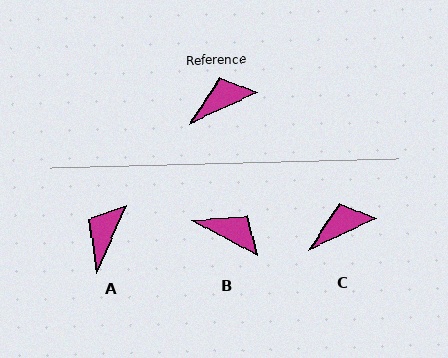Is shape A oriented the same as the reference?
No, it is off by about 41 degrees.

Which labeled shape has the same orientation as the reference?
C.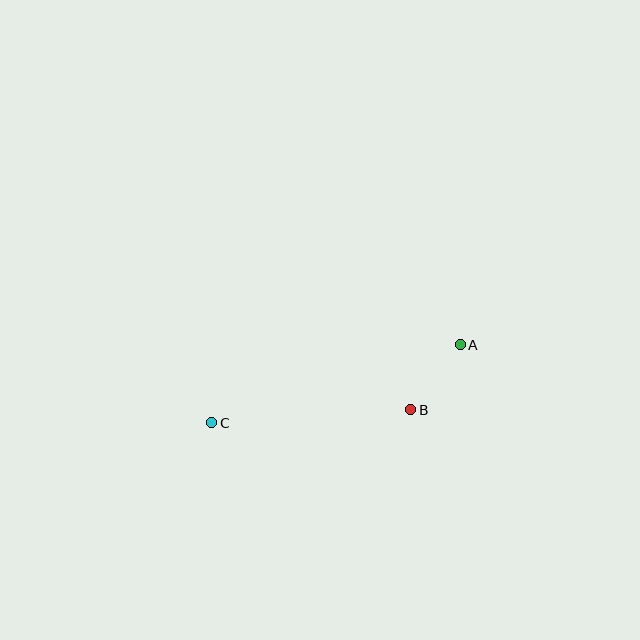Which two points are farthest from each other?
Points A and C are farthest from each other.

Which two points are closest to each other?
Points A and B are closest to each other.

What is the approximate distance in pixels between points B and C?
The distance between B and C is approximately 199 pixels.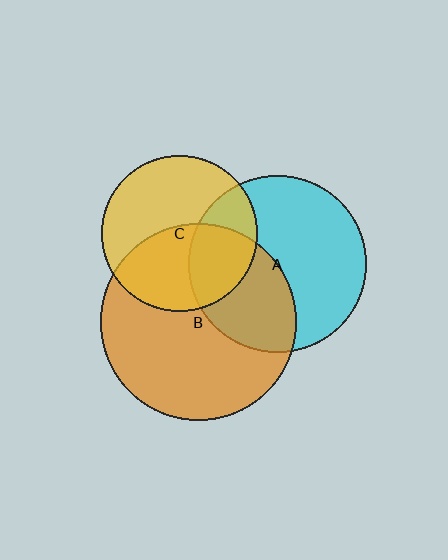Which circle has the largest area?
Circle B (orange).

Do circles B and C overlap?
Yes.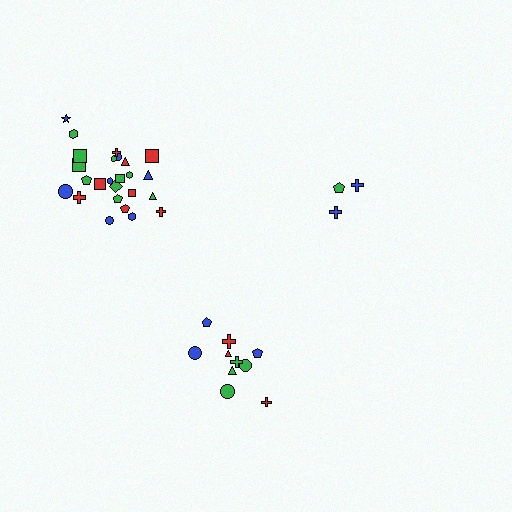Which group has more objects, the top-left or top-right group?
The top-left group.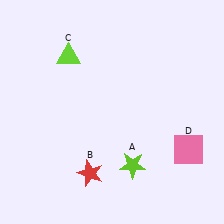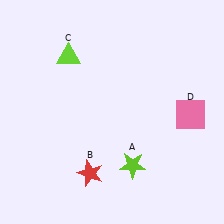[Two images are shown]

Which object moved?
The pink square (D) moved up.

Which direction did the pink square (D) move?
The pink square (D) moved up.